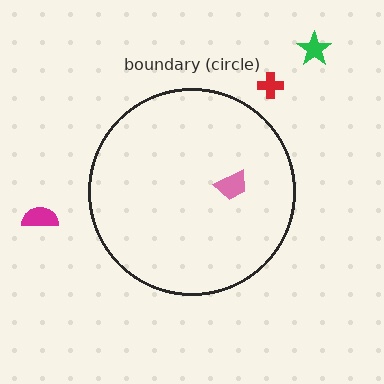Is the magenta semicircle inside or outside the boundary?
Outside.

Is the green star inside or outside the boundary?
Outside.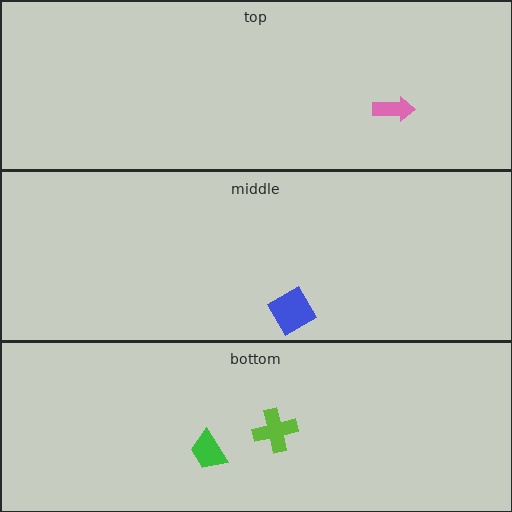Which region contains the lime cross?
The bottom region.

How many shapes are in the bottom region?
2.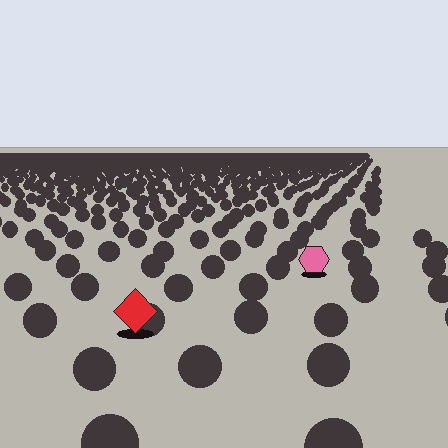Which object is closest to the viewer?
The red diamond is closest. The texture marks near it are larger and more spread out.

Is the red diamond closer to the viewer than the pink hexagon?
Yes. The red diamond is closer — you can tell from the texture gradient: the ground texture is coarser near it.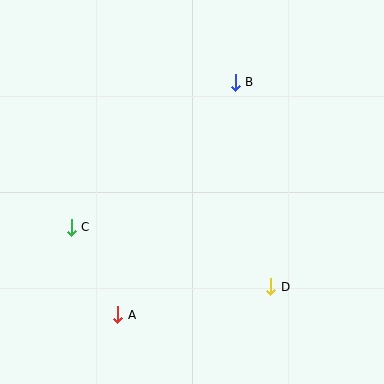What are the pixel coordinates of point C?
Point C is at (71, 227).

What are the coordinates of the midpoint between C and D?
The midpoint between C and D is at (171, 257).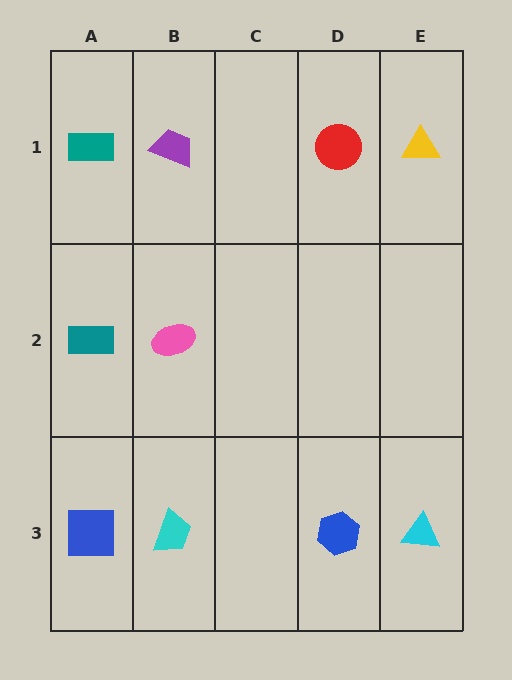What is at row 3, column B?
A cyan trapezoid.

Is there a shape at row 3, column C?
No, that cell is empty.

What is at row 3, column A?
A blue square.